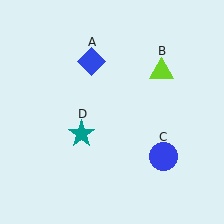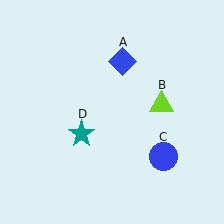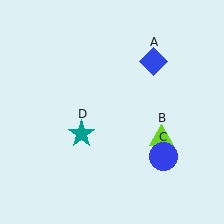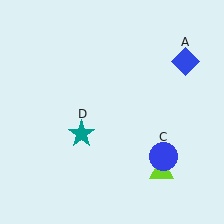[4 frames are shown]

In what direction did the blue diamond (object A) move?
The blue diamond (object A) moved right.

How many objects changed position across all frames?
2 objects changed position: blue diamond (object A), lime triangle (object B).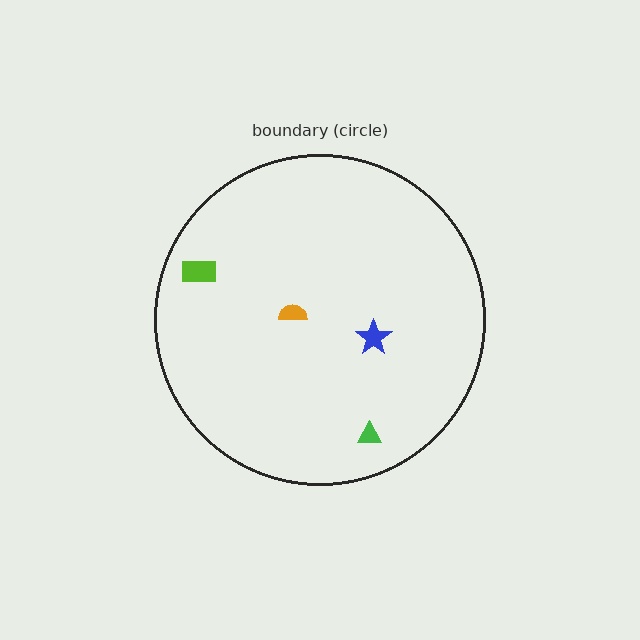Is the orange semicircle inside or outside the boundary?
Inside.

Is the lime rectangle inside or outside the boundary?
Inside.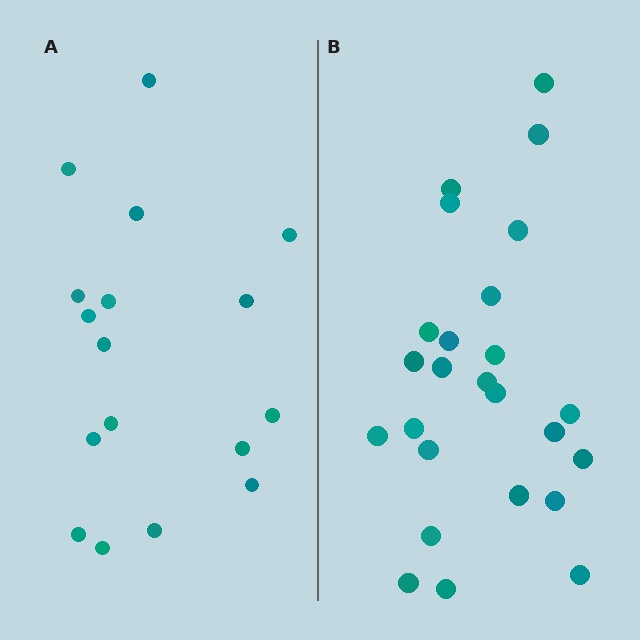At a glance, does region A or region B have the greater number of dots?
Region B (the right region) has more dots.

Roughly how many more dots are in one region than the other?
Region B has roughly 8 or so more dots than region A.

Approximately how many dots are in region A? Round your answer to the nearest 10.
About 20 dots. (The exact count is 17, which rounds to 20.)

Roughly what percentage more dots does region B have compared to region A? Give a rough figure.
About 45% more.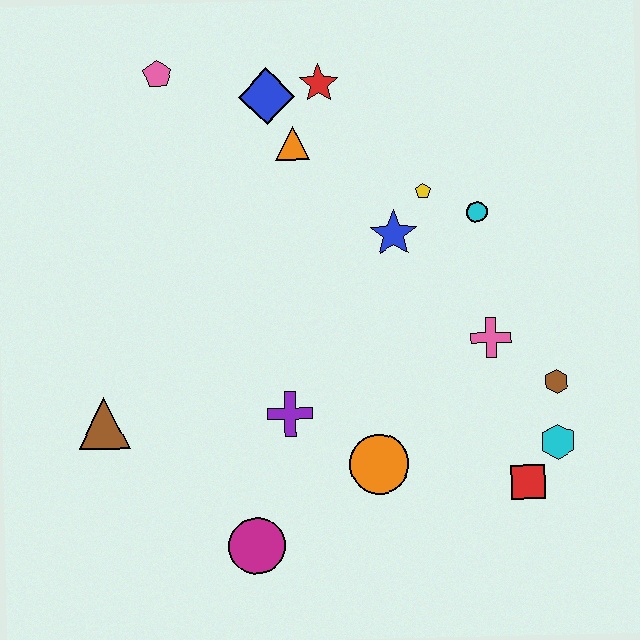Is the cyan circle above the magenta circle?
Yes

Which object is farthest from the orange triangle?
The red square is farthest from the orange triangle.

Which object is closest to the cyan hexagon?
The red square is closest to the cyan hexagon.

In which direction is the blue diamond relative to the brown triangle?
The blue diamond is above the brown triangle.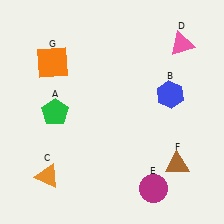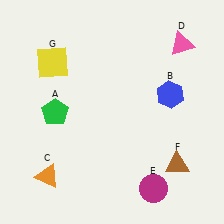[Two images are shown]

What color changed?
The square (G) changed from orange in Image 1 to yellow in Image 2.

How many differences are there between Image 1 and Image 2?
There is 1 difference between the two images.